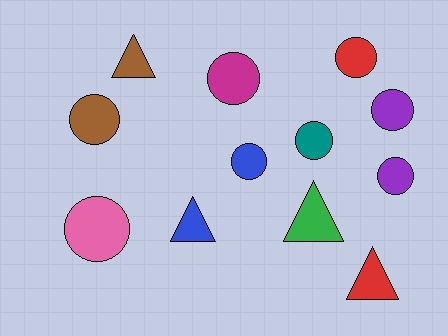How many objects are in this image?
There are 12 objects.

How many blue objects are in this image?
There are 2 blue objects.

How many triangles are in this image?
There are 4 triangles.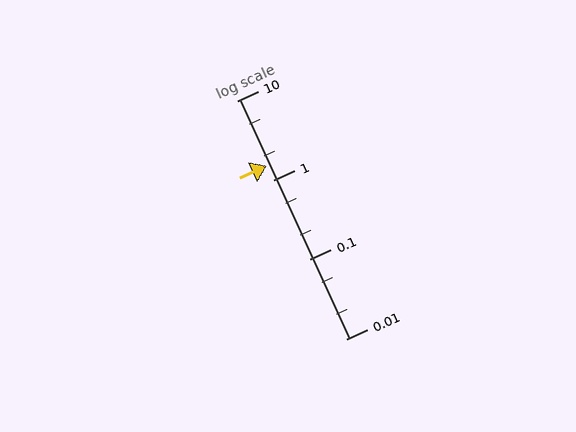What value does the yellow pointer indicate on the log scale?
The pointer indicates approximately 1.5.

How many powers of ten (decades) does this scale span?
The scale spans 3 decades, from 0.01 to 10.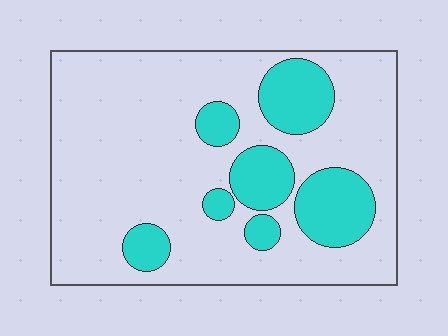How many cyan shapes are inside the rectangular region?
7.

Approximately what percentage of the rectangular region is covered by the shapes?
Approximately 25%.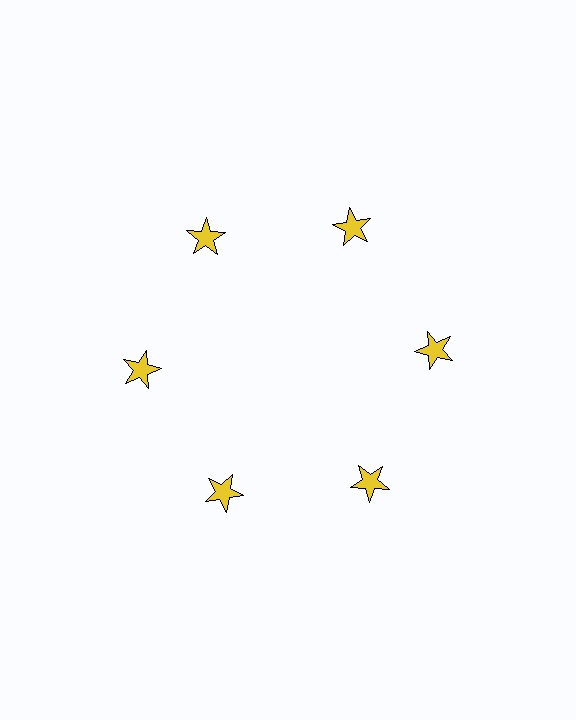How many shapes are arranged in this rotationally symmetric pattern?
There are 6 shapes, arranged in 6 groups of 1.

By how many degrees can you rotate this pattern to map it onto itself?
The pattern maps onto itself every 60 degrees of rotation.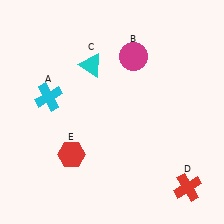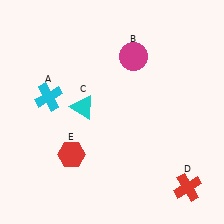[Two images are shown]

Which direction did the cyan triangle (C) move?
The cyan triangle (C) moved down.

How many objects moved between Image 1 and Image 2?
1 object moved between the two images.